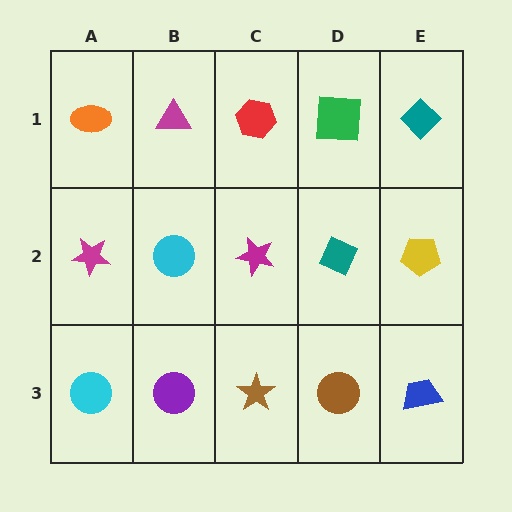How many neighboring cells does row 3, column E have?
2.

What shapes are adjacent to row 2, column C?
A red hexagon (row 1, column C), a brown star (row 3, column C), a cyan circle (row 2, column B), a teal diamond (row 2, column D).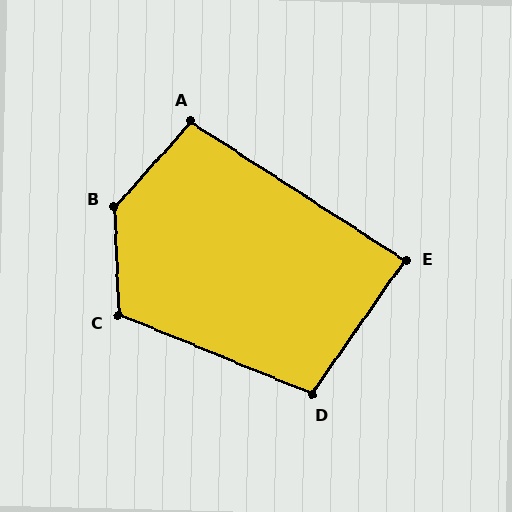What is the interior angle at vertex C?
Approximately 114 degrees (obtuse).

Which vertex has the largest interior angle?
B, at approximately 136 degrees.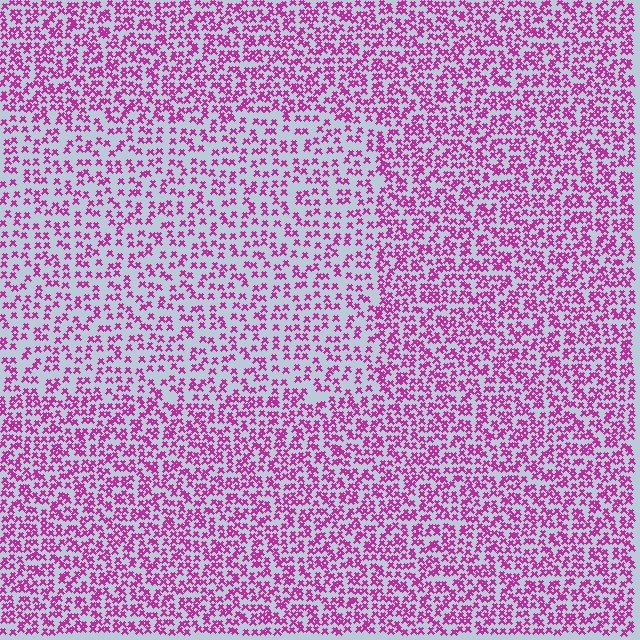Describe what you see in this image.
The image contains small magenta elements arranged at two different densities. A rectangle-shaped region is visible where the elements are less densely packed than the surrounding area.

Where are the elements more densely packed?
The elements are more densely packed outside the rectangle boundary.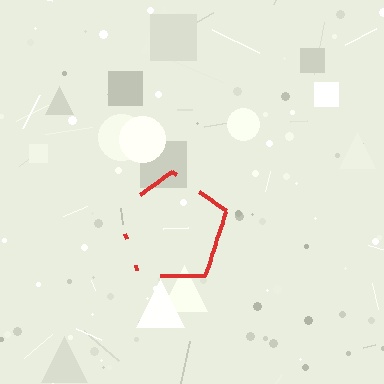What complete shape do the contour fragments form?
The contour fragments form a pentagon.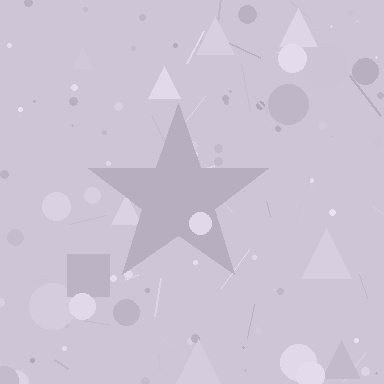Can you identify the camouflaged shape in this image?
The camouflaged shape is a star.